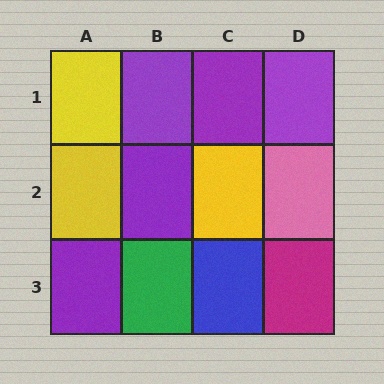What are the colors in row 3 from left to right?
Purple, green, blue, magenta.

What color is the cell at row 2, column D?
Pink.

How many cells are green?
1 cell is green.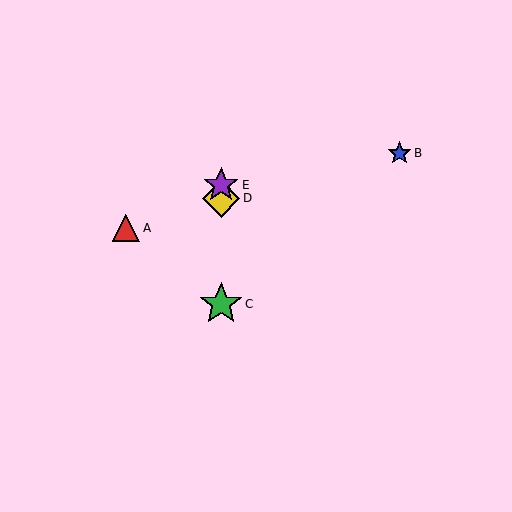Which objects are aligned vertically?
Objects C, D, E are aligned vertically.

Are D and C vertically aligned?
Yes, both are at x≈221.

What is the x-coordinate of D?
Object D is at x≈221.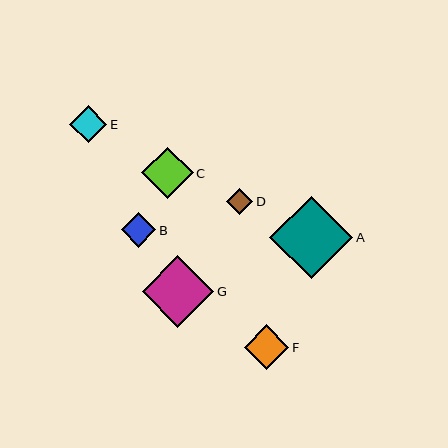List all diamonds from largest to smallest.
From largest to smallest: A, G, C, F, E, B, D.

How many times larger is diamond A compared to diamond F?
Diamond A is approximately 1.9 times the size of diamond F.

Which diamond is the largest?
Diamond A is the largest with a size of approximately 83 pixels.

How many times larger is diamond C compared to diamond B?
Diamond C is approximately 1.5 times the size of diamond B.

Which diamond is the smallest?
Diamond D is the smallest with a size of approximately 26 pixels.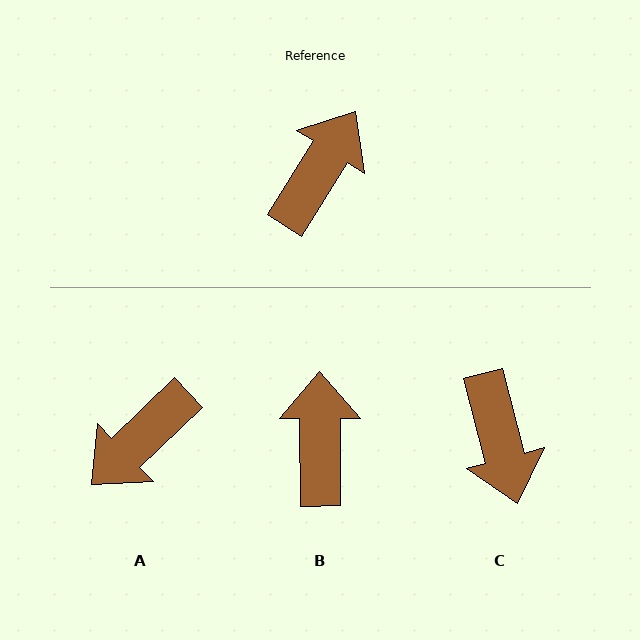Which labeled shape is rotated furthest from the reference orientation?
A, about 166 degrees away.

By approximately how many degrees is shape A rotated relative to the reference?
Approximately 166 degrees counter-clockwise.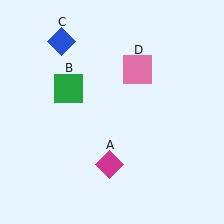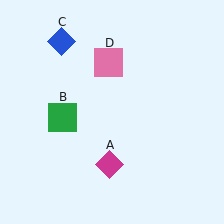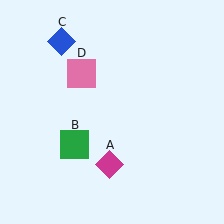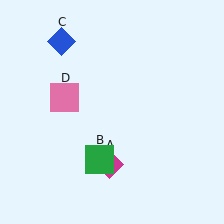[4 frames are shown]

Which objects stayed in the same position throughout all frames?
Magenta diamond (object A) and blue diamond (object C) remained stationary.